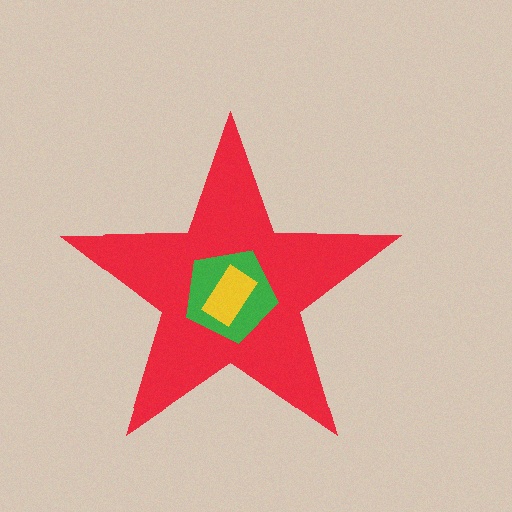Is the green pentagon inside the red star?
Yes.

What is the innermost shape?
The yellow rectangle.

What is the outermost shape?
The red star.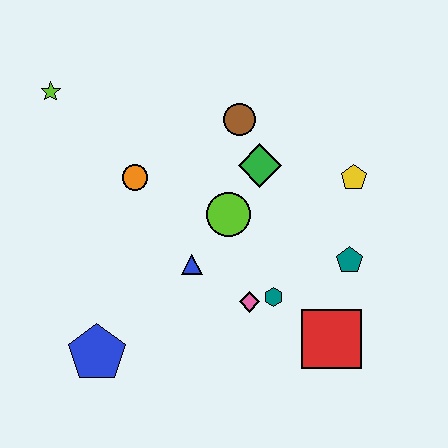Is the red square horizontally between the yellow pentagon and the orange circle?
Yes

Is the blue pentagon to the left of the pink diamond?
Yes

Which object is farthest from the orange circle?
The red square is farthest from the orange circle.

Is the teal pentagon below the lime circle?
Yes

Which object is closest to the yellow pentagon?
The teal pentagon is closest to the yellow pentagon.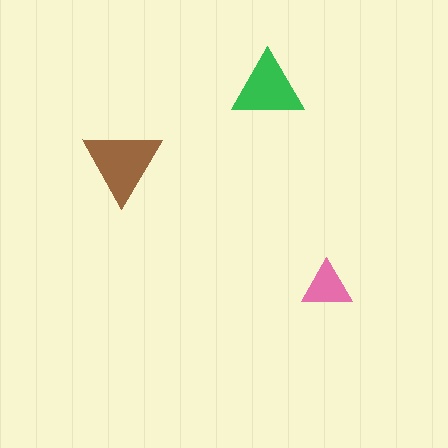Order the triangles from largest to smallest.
the brown one, the green one, the pink one.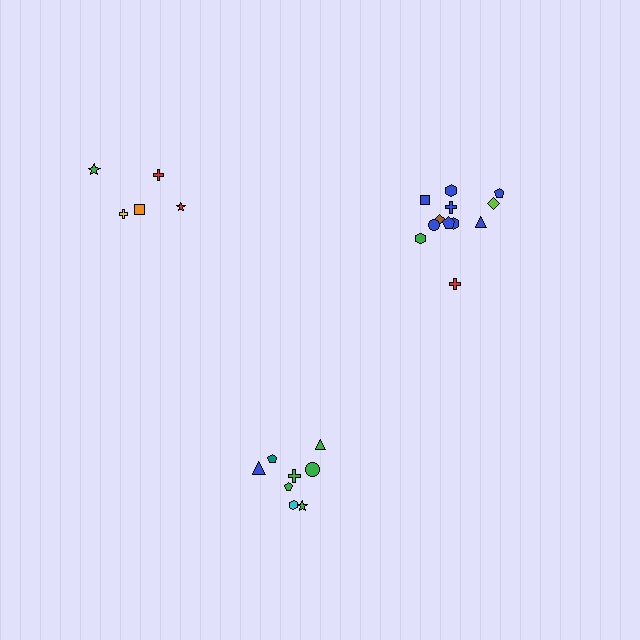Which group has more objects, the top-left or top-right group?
The top-right group.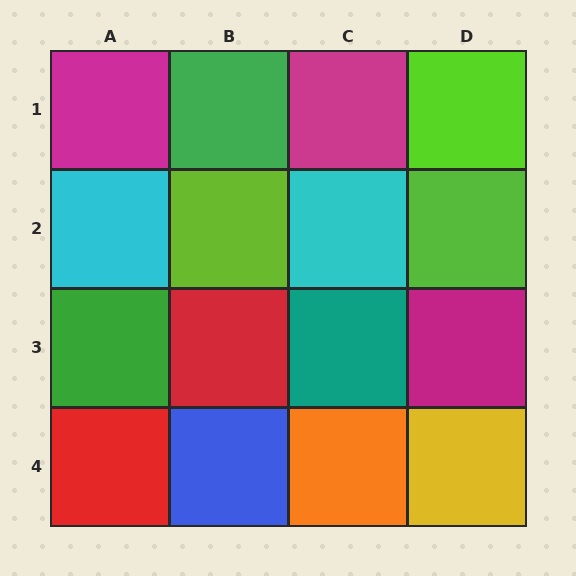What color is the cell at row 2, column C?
Cyan.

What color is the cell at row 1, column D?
Lime.